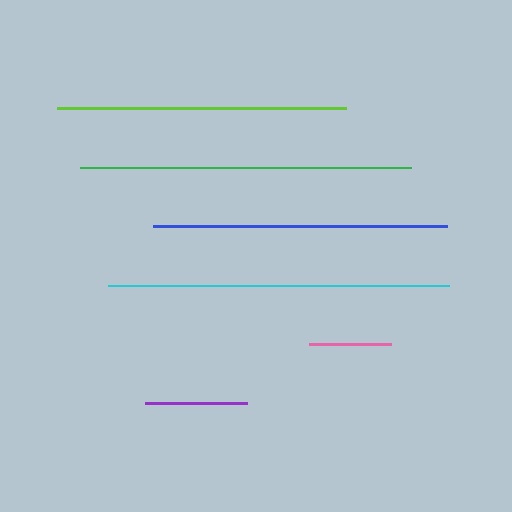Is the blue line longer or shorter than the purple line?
The blue line is longer than the purple line.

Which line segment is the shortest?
The pink line is the shortest at approximately 82 pixels.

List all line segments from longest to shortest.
From longest to shortest: cyan, green, blue, lime, purple, pink.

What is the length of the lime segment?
The lime segment is approximately 289 pixels long.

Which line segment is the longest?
The cyan line is the longest at approximately 341 pixels.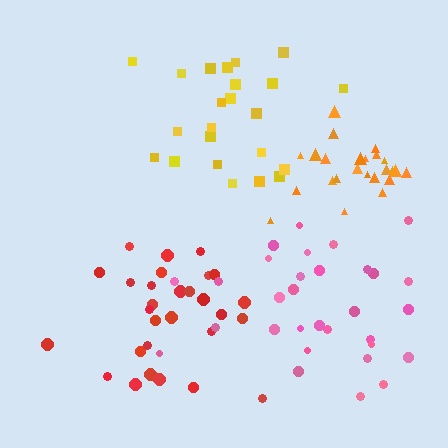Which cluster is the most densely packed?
Orange.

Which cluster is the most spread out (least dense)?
Yellow.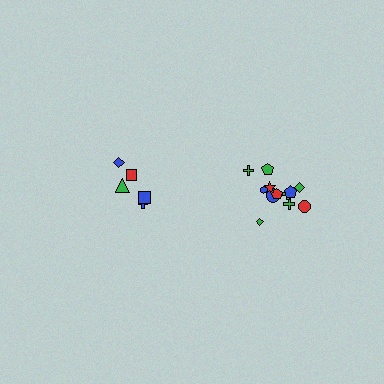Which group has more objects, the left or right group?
The right group.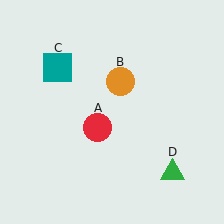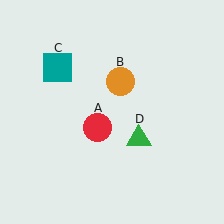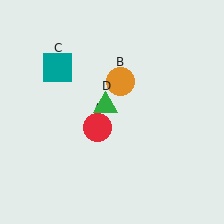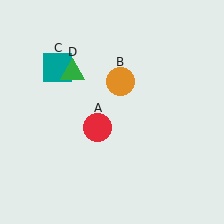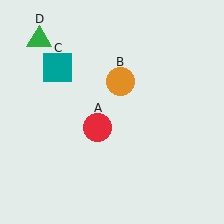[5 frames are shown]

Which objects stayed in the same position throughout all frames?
Red circle (object A) and orange circle (object B) and teal square (object C) remained stationary.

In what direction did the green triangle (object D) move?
The green triangle (object D) moved up and to the left.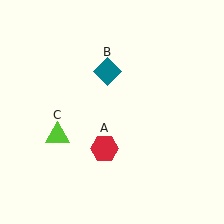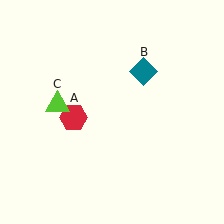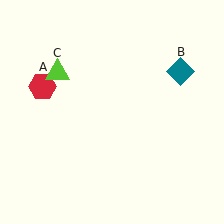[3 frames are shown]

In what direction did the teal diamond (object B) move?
The teal diamond (object B) moved right.